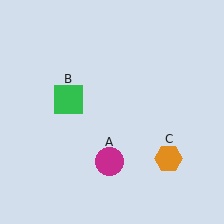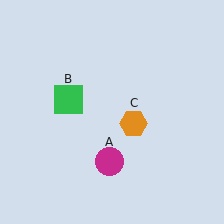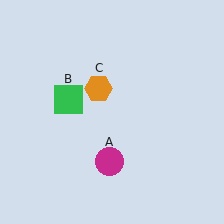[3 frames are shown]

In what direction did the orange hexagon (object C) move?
The orange hexagon (object C) moved up and to the left.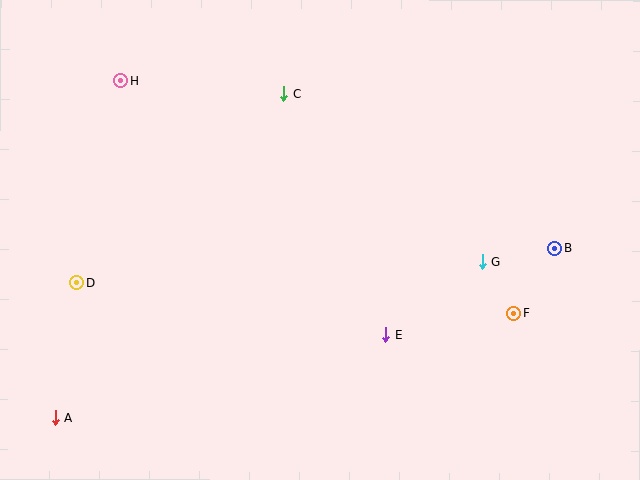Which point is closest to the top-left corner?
Point H is closest to the top-left corner.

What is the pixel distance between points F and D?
The distance between F and D is 438 pixels.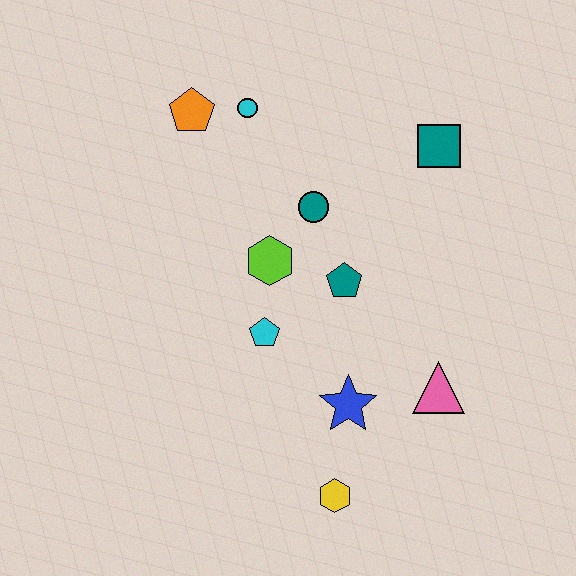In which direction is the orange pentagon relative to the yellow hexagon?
The orange pentagon is above the yellow hexagon.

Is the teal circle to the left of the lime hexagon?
No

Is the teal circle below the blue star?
No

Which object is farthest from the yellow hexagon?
The orange pentagon is farthest from the yellow hexagon.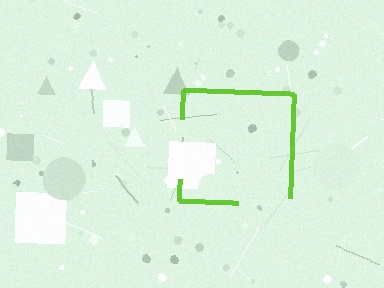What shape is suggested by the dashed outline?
The dashed outline suggests a square.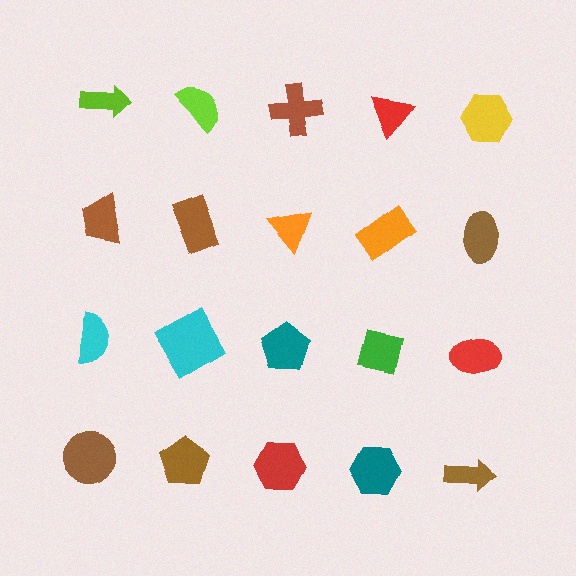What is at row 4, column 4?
A teal hexagon.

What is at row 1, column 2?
A lime semicircle.